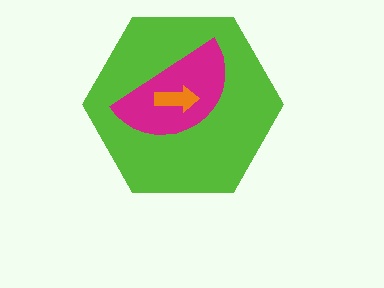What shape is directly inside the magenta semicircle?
The orange arrow.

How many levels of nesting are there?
3.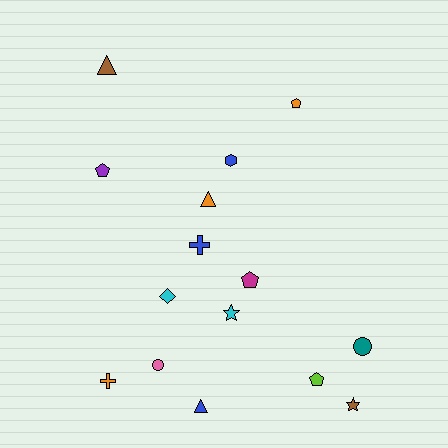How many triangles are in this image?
There are 3 triangles.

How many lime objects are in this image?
There is 1 lime object.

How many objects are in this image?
There are 15 objects.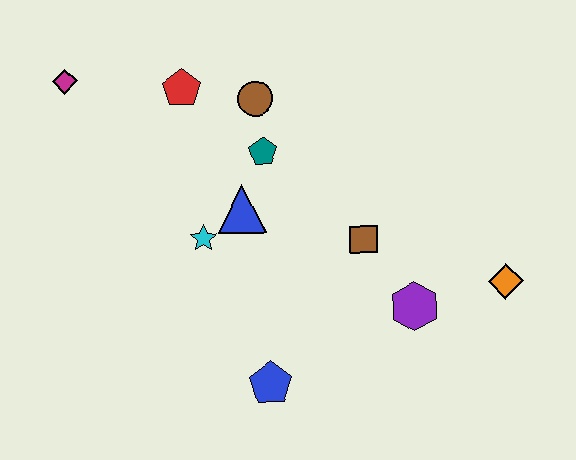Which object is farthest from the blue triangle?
The orange diamond is farthest from the blue triangle.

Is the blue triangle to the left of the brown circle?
Yes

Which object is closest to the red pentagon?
The brown circle is closest to the red pentagon.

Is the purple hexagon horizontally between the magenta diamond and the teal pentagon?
No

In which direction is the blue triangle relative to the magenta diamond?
The blue triangle is to the right of the magenta diamond.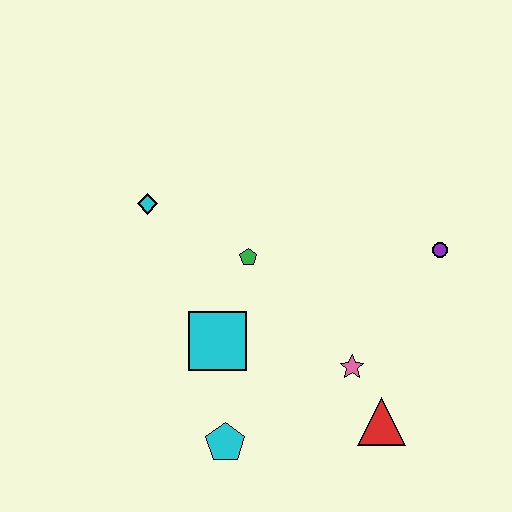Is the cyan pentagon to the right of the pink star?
No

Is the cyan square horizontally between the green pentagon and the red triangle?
No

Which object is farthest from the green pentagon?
The red triangle is farthest from the green pentagon.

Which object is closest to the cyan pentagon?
The cyan square is closest to the cyan pentagon.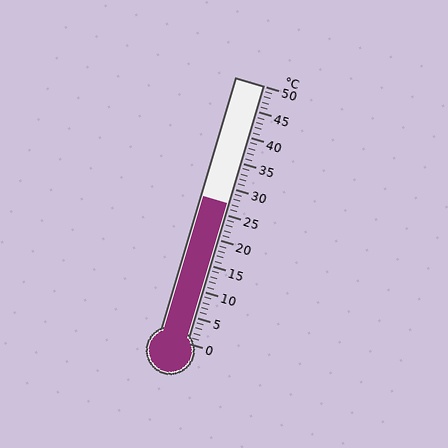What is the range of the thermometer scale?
The thermometer scale ranges from 0°C to 50°C.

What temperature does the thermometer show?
The thermometer shows approximately 27°C.